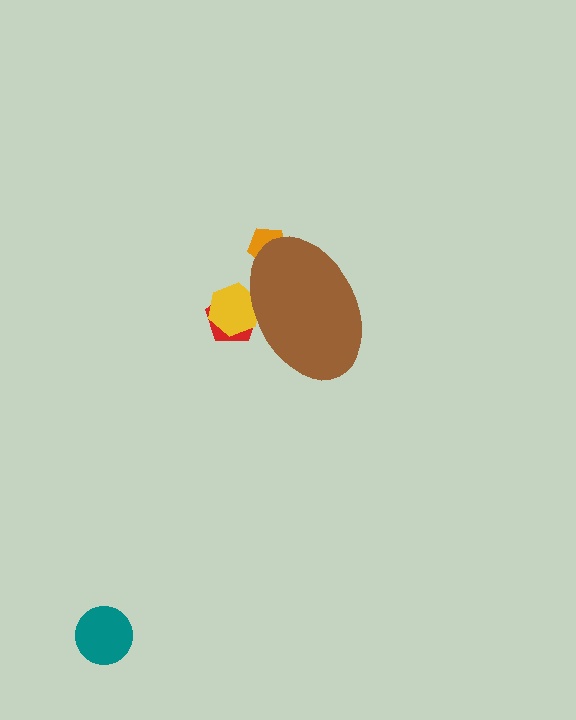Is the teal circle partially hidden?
No, the teal circle is fully visible.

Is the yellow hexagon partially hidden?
Yes, the yellow hexagon is partially hidden behind the brown ellipse.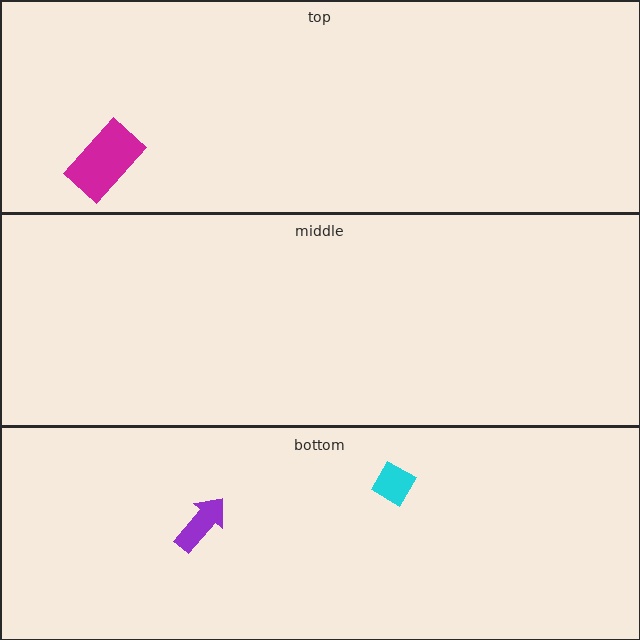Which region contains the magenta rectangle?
The top region.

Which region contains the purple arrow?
The bottom region.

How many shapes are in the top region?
1.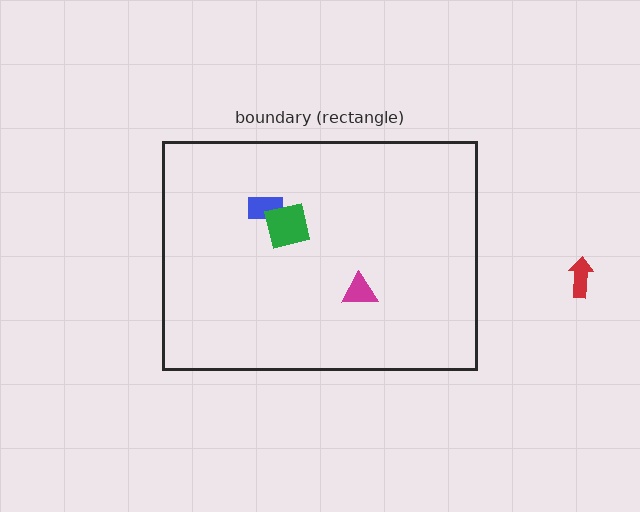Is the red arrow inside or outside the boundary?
Outside.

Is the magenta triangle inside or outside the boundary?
Inside.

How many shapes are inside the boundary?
3 inside, 1 outside.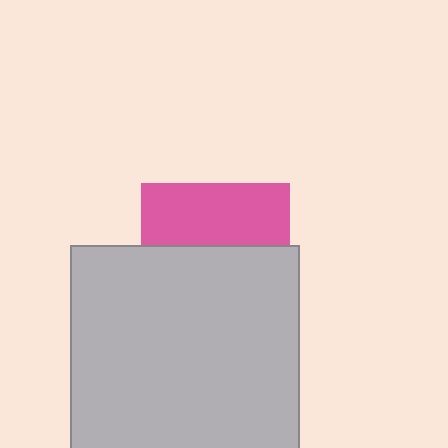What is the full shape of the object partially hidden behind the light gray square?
The partially hidden object is a pink square.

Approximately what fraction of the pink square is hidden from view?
Roughly 58% of the pink square is hidden behind the light gray square.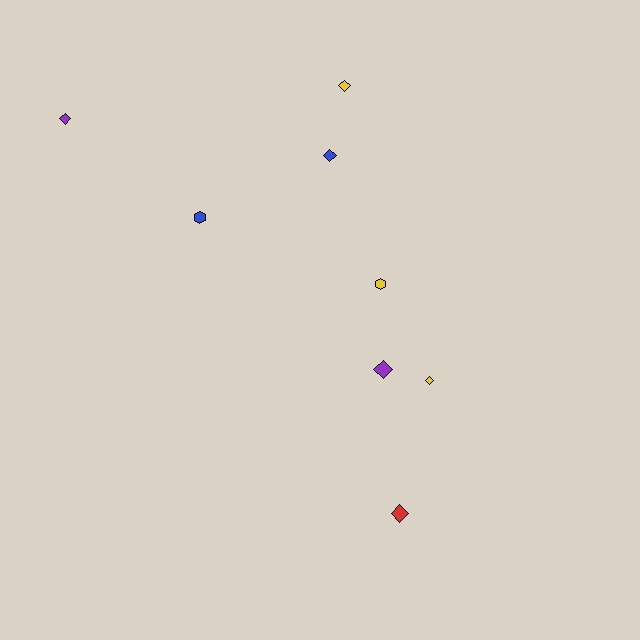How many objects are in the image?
There are 8 objects.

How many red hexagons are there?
There are no red hexagons.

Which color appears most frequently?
Yellow, with 3 objects.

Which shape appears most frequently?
Diamond, with 6 objects.